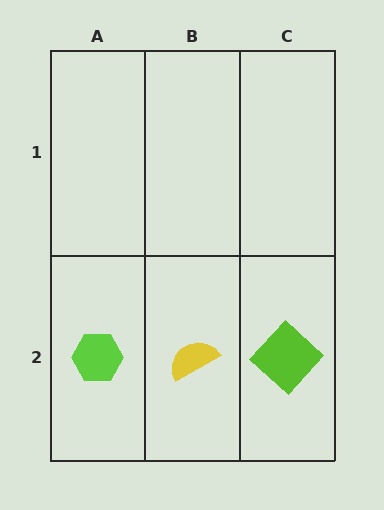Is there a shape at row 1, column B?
No, that cell is empty.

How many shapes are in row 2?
3 shapes.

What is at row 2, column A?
A lime hexagon.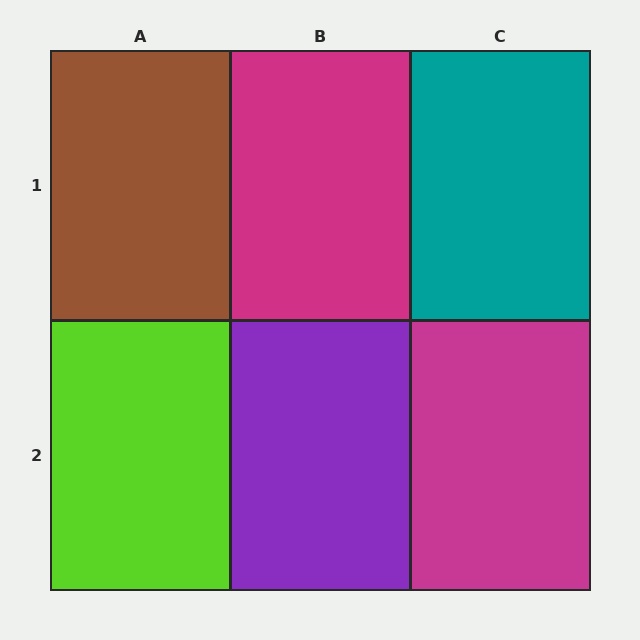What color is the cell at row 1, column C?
Teal.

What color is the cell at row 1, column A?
Brown.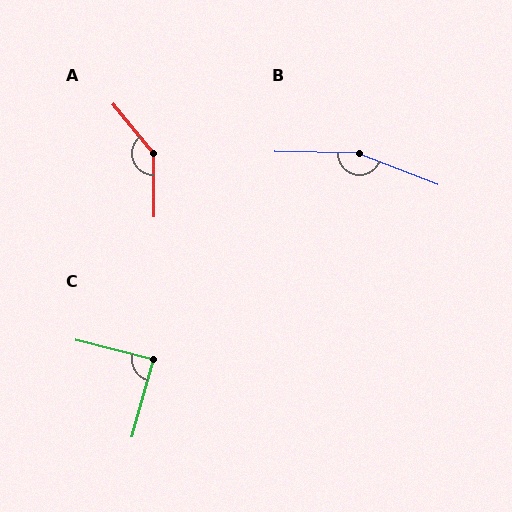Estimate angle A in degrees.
Approximately 142 degrees.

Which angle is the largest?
B, at approximately 160 degrees.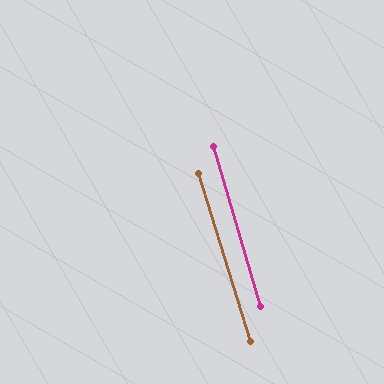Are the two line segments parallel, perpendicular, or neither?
Parallel — their directions differ by only 0.8°.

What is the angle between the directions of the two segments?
Approximately 1 degree.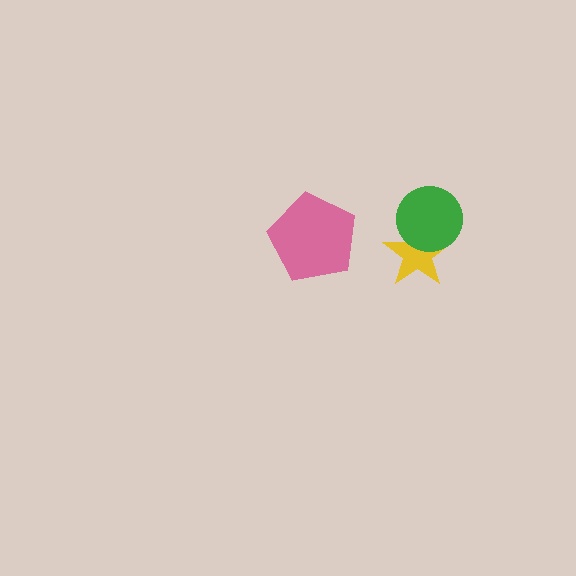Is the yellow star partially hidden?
Yes, it is partially covered by another shape.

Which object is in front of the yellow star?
The green circle is in front of the yellow star.